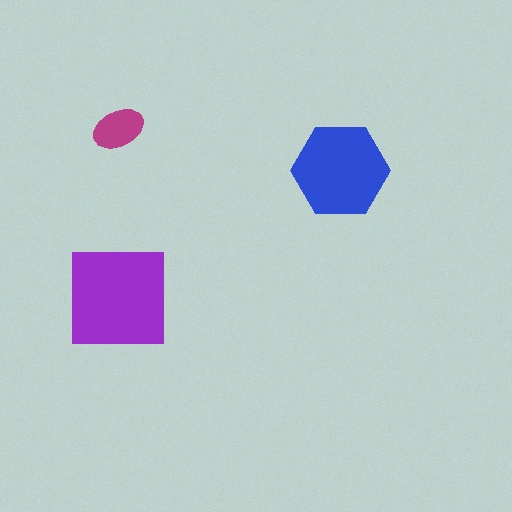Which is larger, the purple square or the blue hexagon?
The purple square.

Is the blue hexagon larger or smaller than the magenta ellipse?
Larger.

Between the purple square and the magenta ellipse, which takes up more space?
The purple square.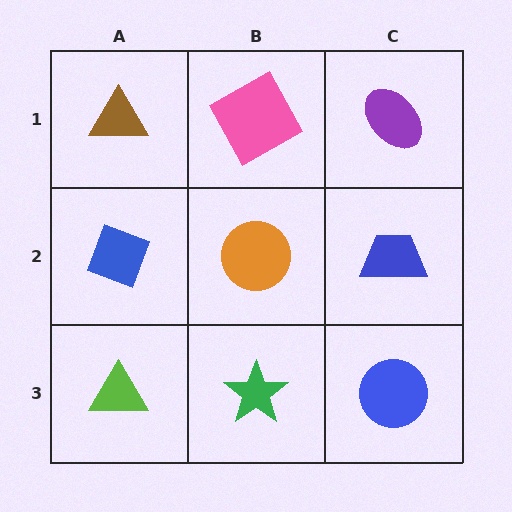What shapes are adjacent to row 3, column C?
A blue trapezoid (row 2, column C), a green star (row 3, column B).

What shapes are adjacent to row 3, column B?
An orange circle (row 2, column B), a lime triangle (row 3, column A), a blue circle (row 3, column C).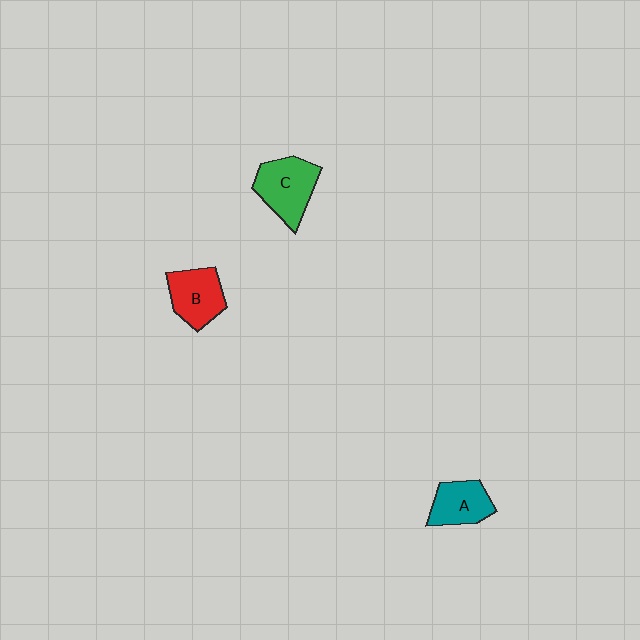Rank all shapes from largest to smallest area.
From largest to smallest: C (green), B (red), A (teal).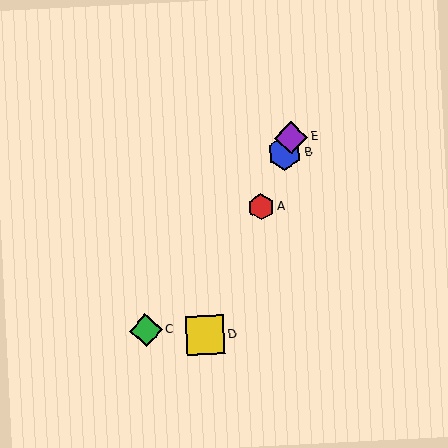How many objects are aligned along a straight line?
4 objects (A, B, D, E) are aligned along a straight line.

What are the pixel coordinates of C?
Object C is at (146, 330).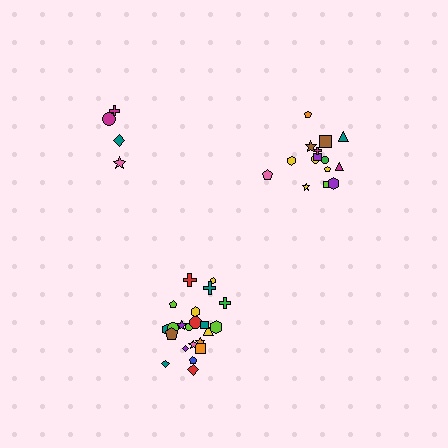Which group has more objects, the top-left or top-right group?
The top-right group.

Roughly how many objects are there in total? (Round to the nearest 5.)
Roughly 40 objects in total.